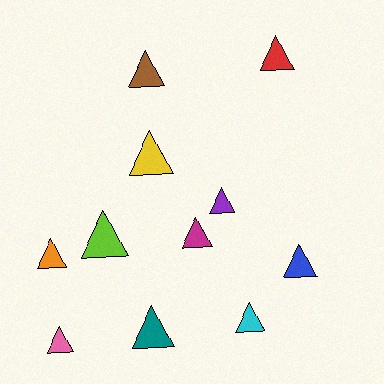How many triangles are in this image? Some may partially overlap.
There are 11 triangles.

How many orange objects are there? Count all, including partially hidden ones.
There is 1 orange object.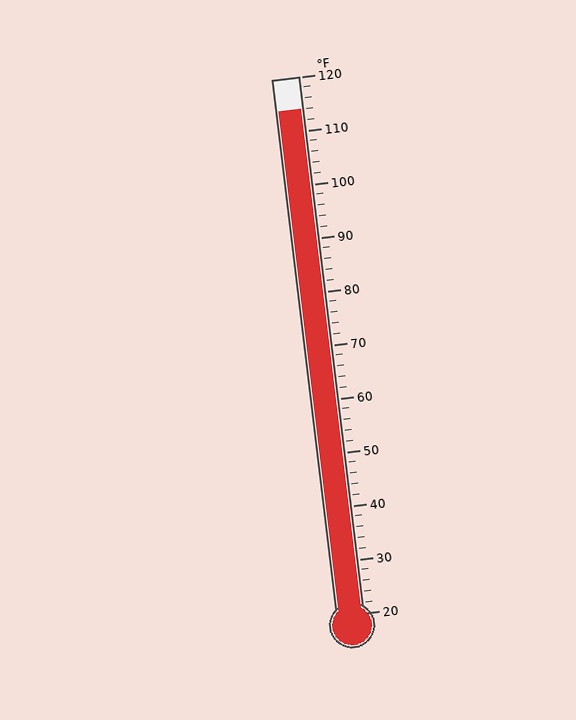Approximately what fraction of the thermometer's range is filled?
The thermometer is filled to approximately 95% of its range.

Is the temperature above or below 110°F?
The temperature is above 110°F.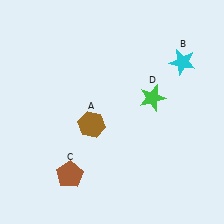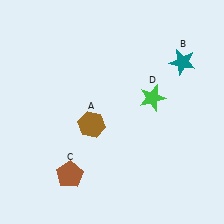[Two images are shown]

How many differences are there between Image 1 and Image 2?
There is 1 difference between the two images.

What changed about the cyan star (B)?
In Image 1, B is cyan. In Image 2, it changed to teal.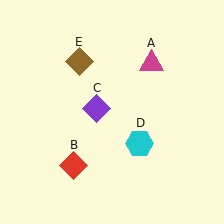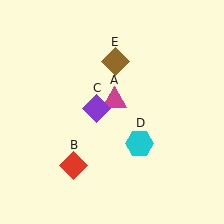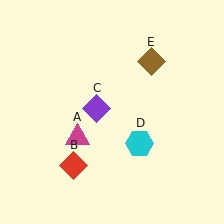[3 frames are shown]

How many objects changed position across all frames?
2 objects changed position: magenta triangle (object A), brown diamond (object E).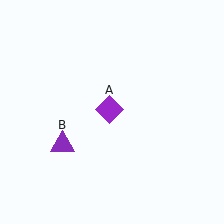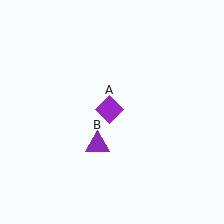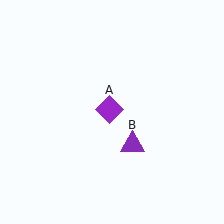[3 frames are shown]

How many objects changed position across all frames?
1 object changed position: purple triangle (object B).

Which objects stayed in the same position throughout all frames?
Purple diamond (object A) remained stationary.